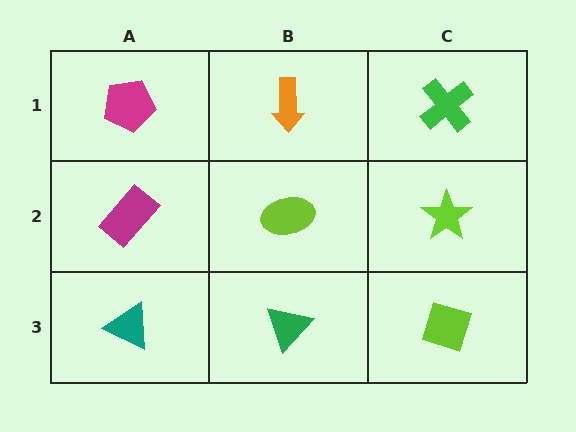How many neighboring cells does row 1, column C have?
2.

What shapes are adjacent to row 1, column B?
A lime ellipse (row 2, column B), a magenta pentagon (row 1, column A), a green cross (row 1, column C).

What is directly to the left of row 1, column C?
An orange arrow.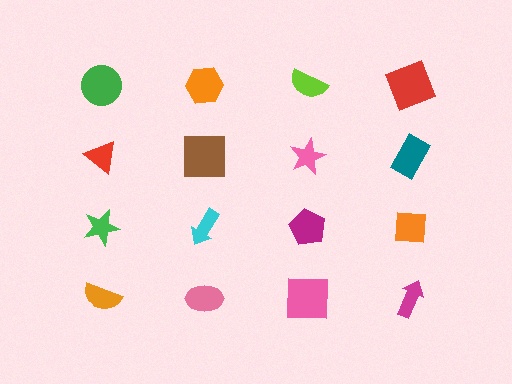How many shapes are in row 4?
4 shapes.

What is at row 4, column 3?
A pink square.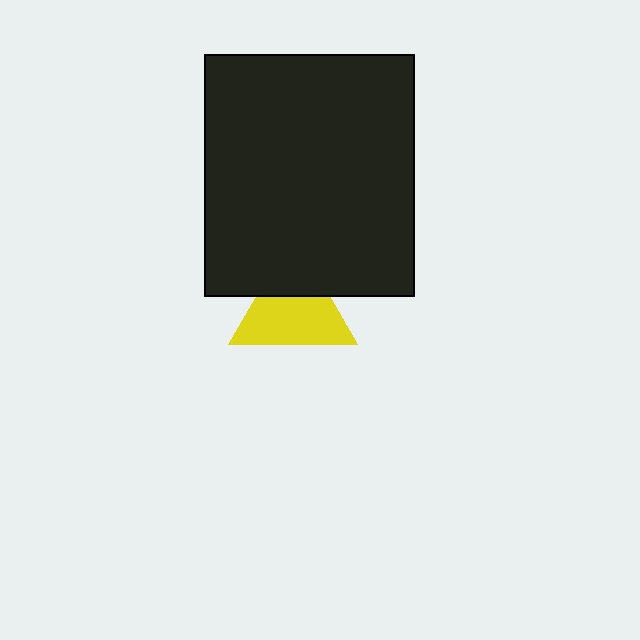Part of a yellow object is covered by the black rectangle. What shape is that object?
It is a triangle.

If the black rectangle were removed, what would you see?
You would see the complete yellow triangle.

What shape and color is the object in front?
The object in front is a black rectangle.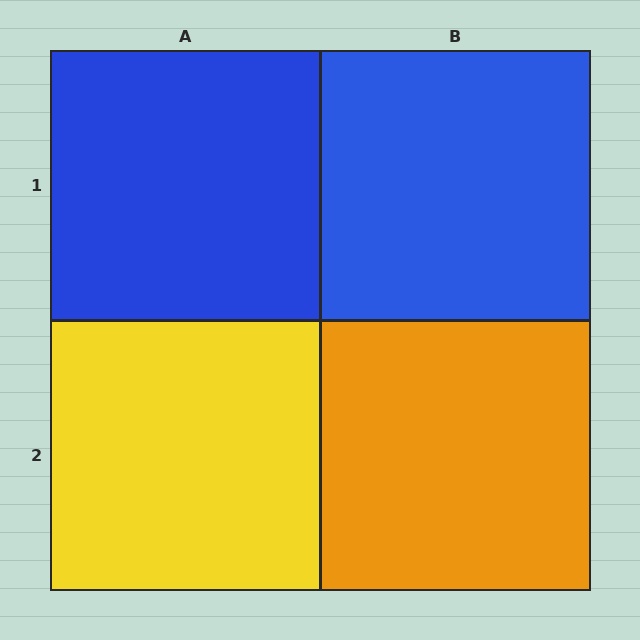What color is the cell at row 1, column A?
Blue.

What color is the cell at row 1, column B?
Blue.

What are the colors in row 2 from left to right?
Yellow, orange.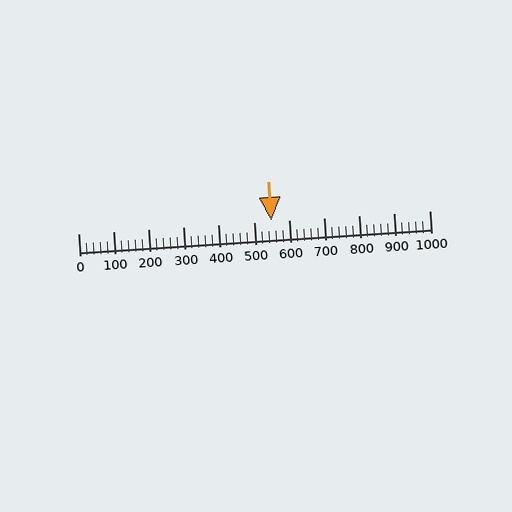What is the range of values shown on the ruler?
The ruler shows values from 0 to 1000.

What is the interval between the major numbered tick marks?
The major tick marks are spaced 100 units apart.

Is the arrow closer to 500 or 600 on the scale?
The arrow is closer to 600.